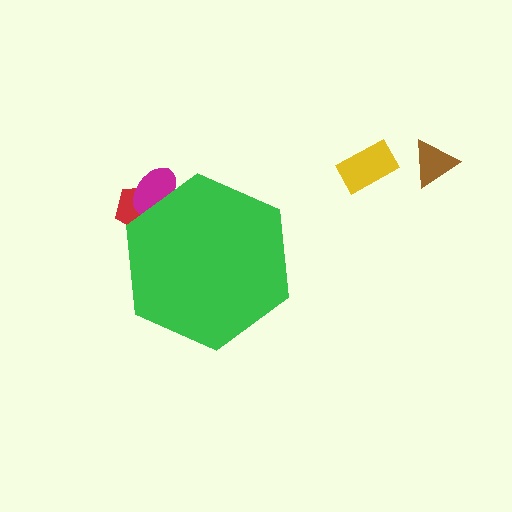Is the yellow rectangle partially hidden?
No, the yellow rectangle is fully visible.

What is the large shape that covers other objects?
A green hexagon.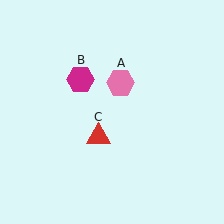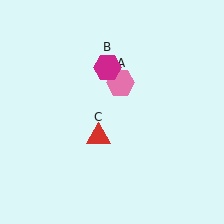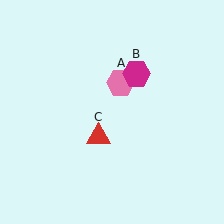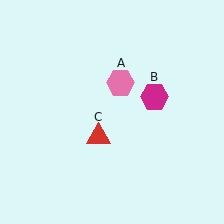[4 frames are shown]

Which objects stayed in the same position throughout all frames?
Pink hexagon (object A) and red triangle (object C) remained stationary.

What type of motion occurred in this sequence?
The magenta hexagon (object B) rotated clockwise around the center of the scene.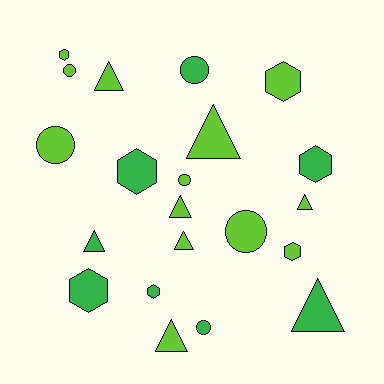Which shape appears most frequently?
Triangle, with 8 objects.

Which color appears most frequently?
Lime, with 13 objects.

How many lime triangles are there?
There are 6 lime triangles.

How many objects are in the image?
There are 21 objects.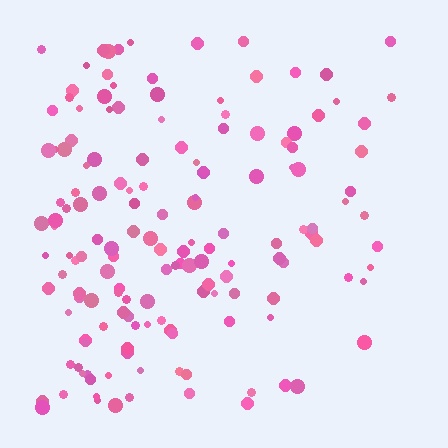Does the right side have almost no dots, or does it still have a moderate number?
Still a moderate number, just noticeably fewer than the left.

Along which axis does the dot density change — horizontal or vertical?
Horizontal.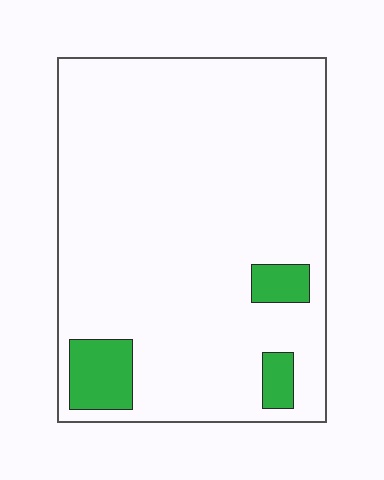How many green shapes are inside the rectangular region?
3.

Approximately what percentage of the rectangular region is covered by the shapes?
Approximately 10%.